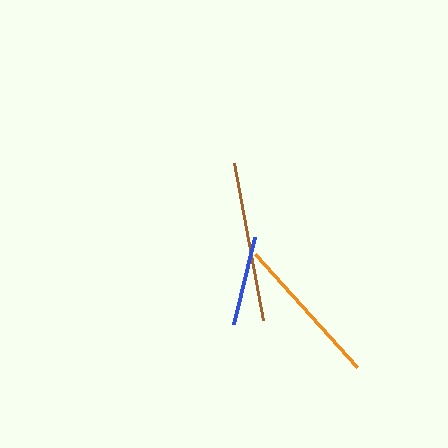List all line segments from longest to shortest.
From longest to shortest: brown, orange, blue.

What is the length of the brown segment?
The brown segment is approximately 159 pixels long.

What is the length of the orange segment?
The orange segment is approximately 152 pixels long.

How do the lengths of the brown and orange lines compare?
The brown and orange lines are approximately the same length.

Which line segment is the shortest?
The blue line is the shortest at approximately 89 pixels.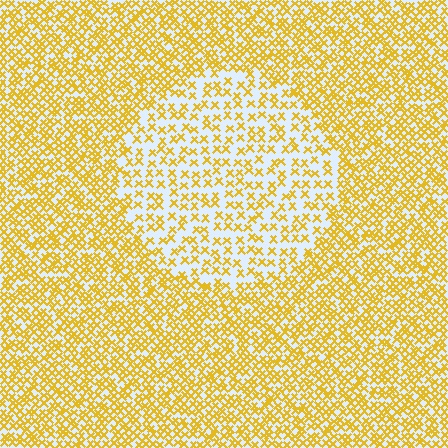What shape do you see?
I see a circle.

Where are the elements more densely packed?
The elements are more densely packed outside the circle boundary.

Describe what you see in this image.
The image contains small yellow elements arranged at two different densities. A circle-shaped region is visible where the elements are less densely packed than the surrounding area.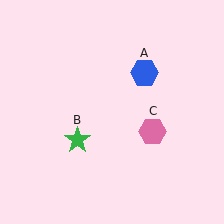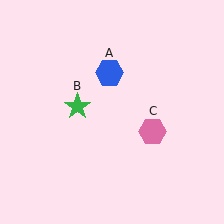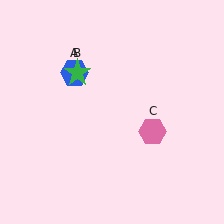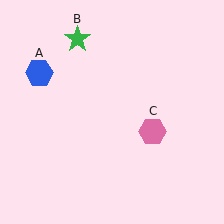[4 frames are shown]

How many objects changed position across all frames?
2 objects changed position: blue hexagon (object A), green star (object B).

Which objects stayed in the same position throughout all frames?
Pink hexagon (object C) remained stationary.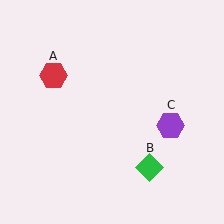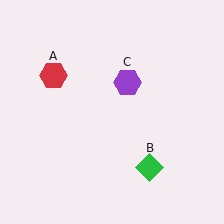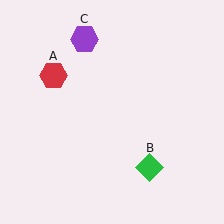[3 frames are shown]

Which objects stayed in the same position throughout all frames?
Red hexagon (object A) and green diamond (object B) remained stationary.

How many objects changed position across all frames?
1 object changed position: purple hexagon (object C).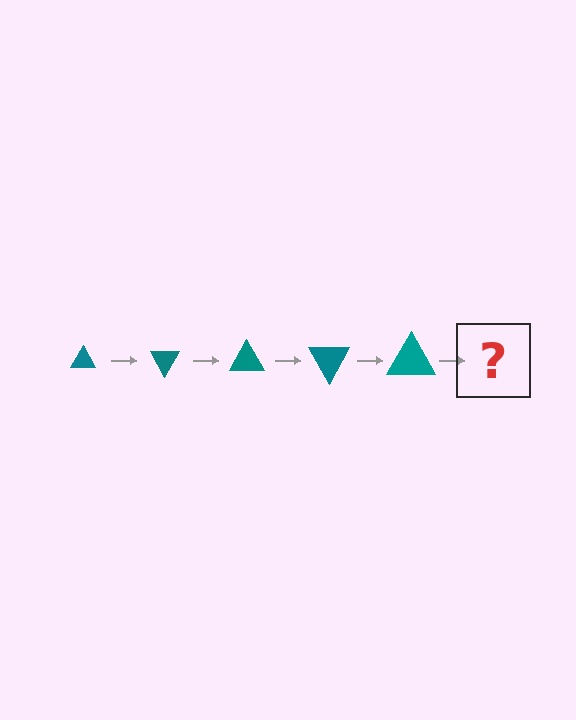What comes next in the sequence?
The next element should be a triangle, larger than the previous one and rotated 300 degrees from the start.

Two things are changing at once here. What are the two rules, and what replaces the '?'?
The two rules are that the triangle grows larger each step and it rotates 60 degrees each step. The '?' should be a triangle, larger than the previous one and rotated 300 degrees from the start.